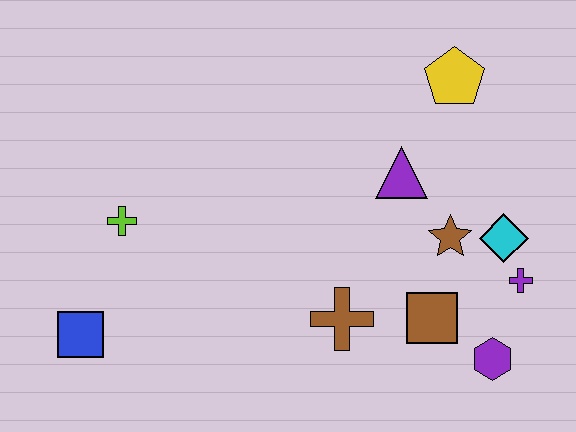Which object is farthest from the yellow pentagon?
The blue square is farthest from the yellow pentagon.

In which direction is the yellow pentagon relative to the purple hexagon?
The yellow pentagon is above the purple hexagon.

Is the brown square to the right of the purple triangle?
Yes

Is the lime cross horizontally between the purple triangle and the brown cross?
No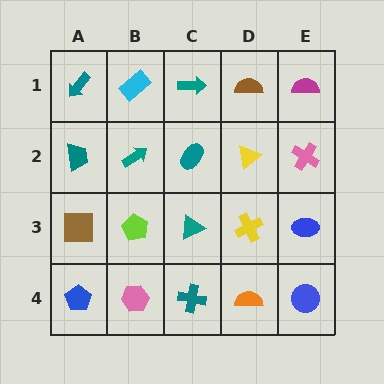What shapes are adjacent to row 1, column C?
A teal ellipse (row 2, column C), a cyan rectangle (row 1, column B), a brown semicircle (row 1, column D).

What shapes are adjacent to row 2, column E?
A magenta semicircle (row 1, column E), a blue ellipse (row 3, column E), a yellow triangle (row 2, column D).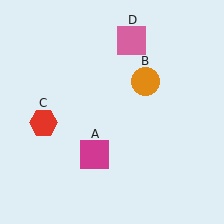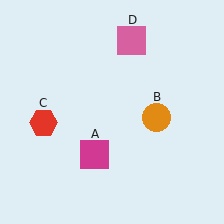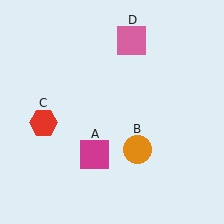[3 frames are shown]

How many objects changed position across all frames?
1 object changed position: orange circle (object B).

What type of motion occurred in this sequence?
The orange circle (object B) rotated clockwise around the center of the scene.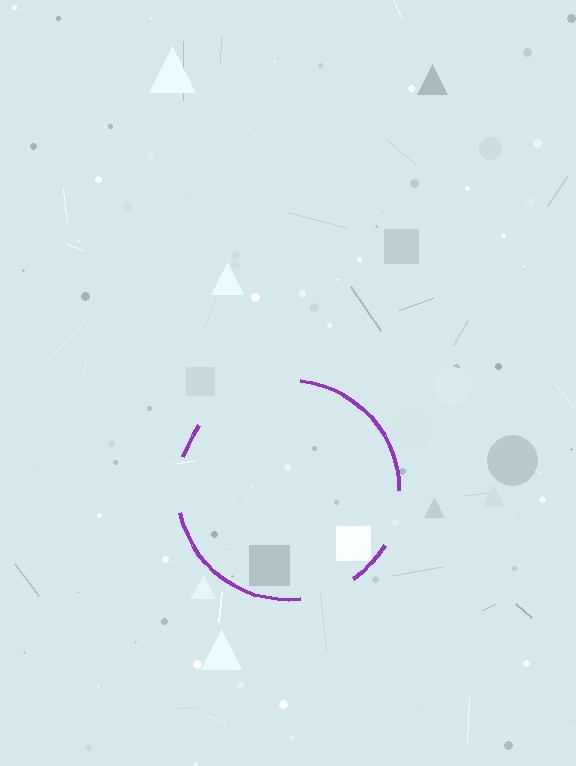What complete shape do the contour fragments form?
The contour fragments form a circle.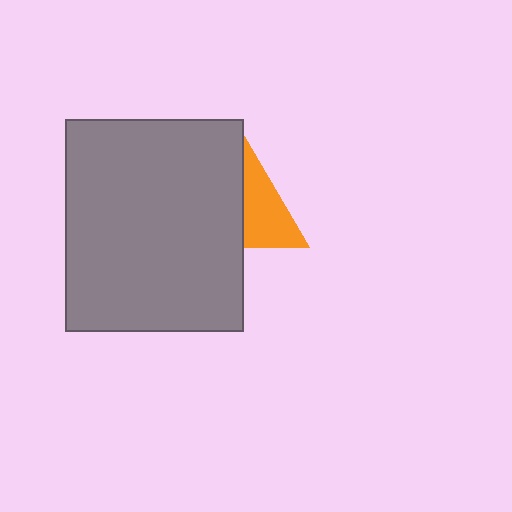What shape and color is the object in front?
The object in front is a gray rectangle.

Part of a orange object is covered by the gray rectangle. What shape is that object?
It is a triangle.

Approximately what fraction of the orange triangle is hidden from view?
Roughly 48% of the orange triangle is hidden behind the gray rectangle.